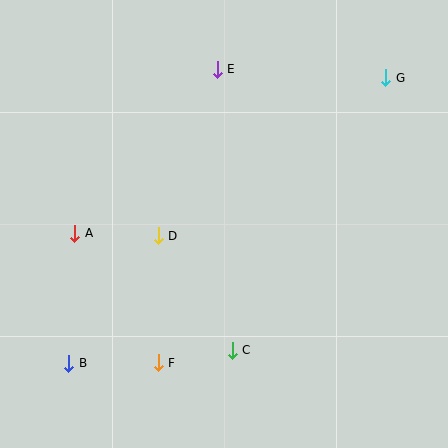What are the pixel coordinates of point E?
Point E is at (217, 69).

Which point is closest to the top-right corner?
Point G is closest to the top-right corner.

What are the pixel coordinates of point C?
Point C is at (232, 350).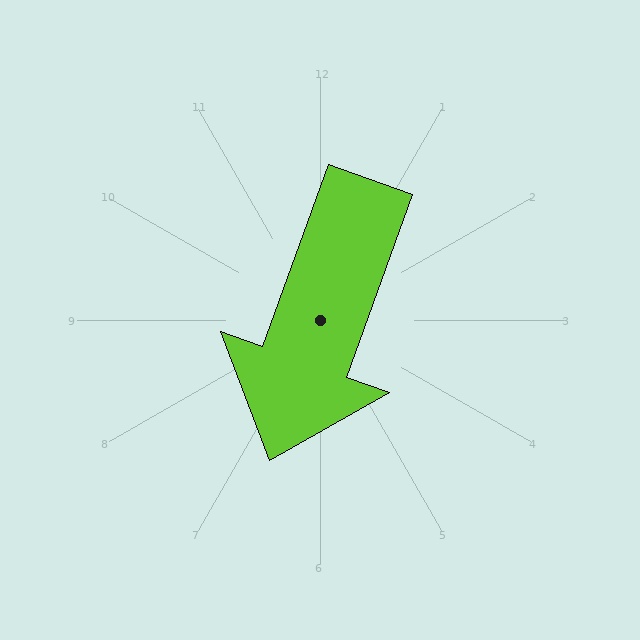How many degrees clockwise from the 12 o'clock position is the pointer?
Approximately 200 degrees.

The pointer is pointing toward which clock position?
Roughly 7 o'clock.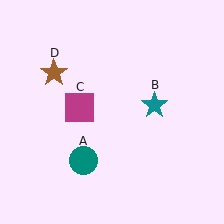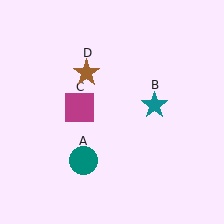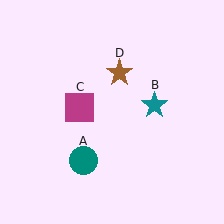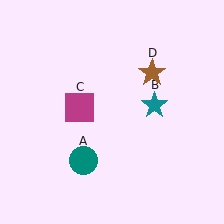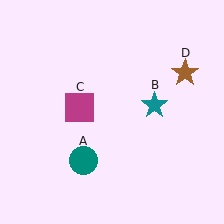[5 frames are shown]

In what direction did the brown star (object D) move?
The brown star (object D) moved right.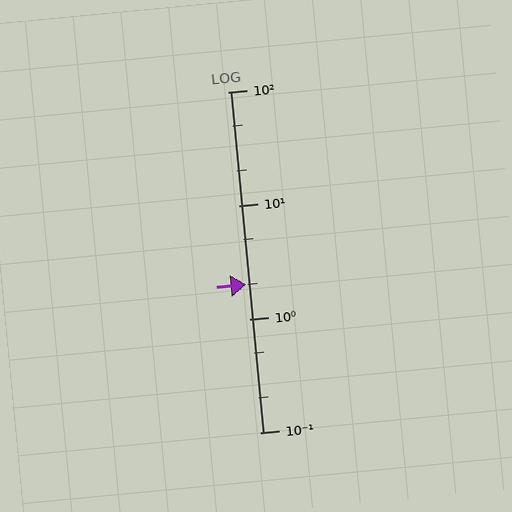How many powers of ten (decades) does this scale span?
The scale spans 3 decades, from 0.1 to 100.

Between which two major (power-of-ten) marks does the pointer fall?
The pointer is between 1 and 10.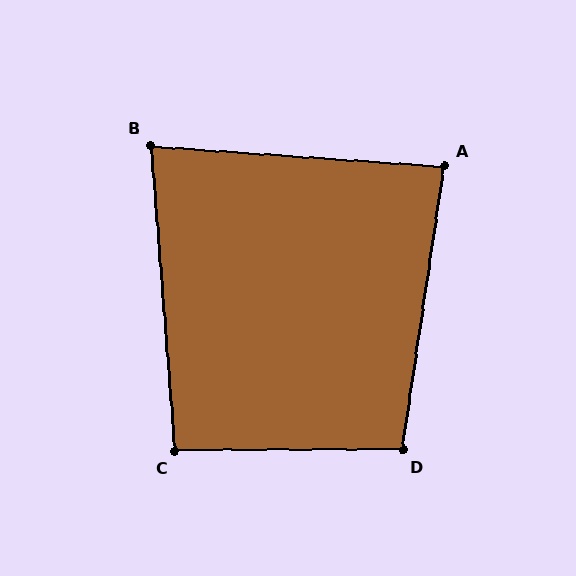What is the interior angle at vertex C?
Approximately 94 degrees (approximately right).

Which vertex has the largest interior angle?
D, at approximately 99 degrees.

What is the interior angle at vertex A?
Approximately 86 degrees (approximately right).